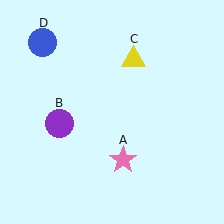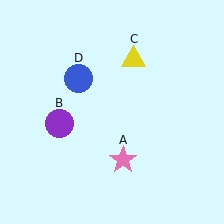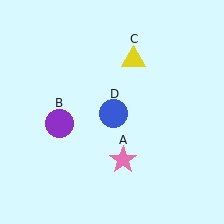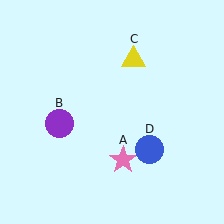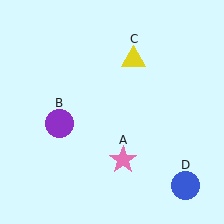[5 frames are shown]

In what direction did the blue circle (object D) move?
The blue circle (object D) moved down and to the right.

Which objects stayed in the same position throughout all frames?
Pink star (object A) and purple circle (object B) and yellow triangle (object C) remained stationary.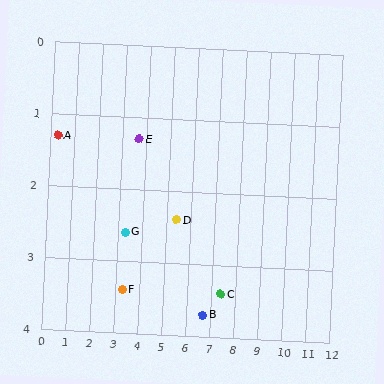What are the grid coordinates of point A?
Point A is at approximately (0.3, 1.3).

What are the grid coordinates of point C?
Point C is at approximately (7.4, 3.4).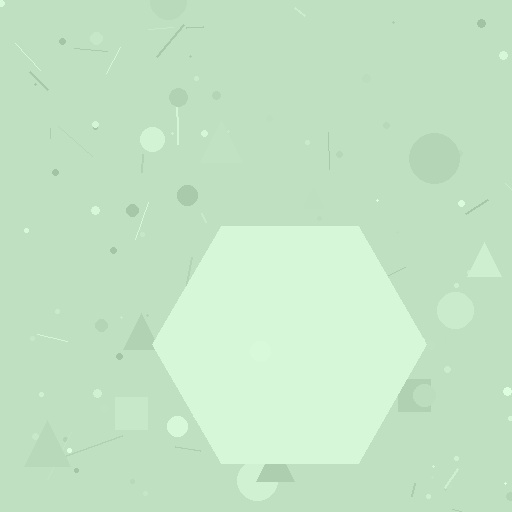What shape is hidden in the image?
A hexagon is hidden in the image.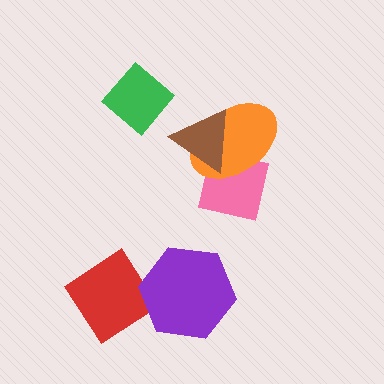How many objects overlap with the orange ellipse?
2 objects overlap with the orange ellipse.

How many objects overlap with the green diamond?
0 objects overlap with the green diamond.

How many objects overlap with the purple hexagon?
0 objects overlap with the purple hexagon.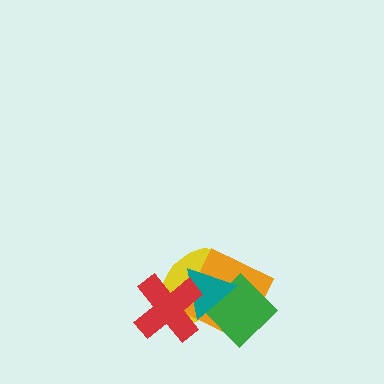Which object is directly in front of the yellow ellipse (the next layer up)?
The orange diamond is directly in front of the yellow ellipse.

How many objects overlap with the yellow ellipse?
4 objects overlap with the yellow ellipse.